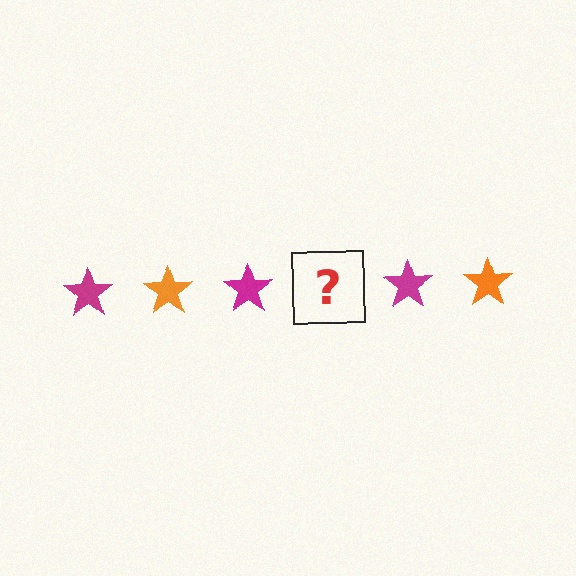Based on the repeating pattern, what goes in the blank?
The blank should be an orange star.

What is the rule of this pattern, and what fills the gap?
The rule is that the pattern cycles through magenta, orange stars. The gap should be filled with an orange star.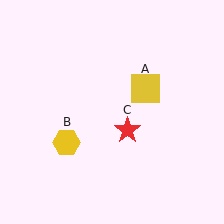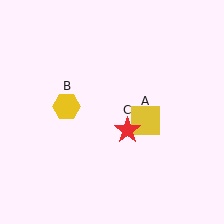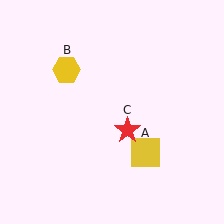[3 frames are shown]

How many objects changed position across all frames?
2 objects changed position: yellow square (object A), yellow hexagon (object B).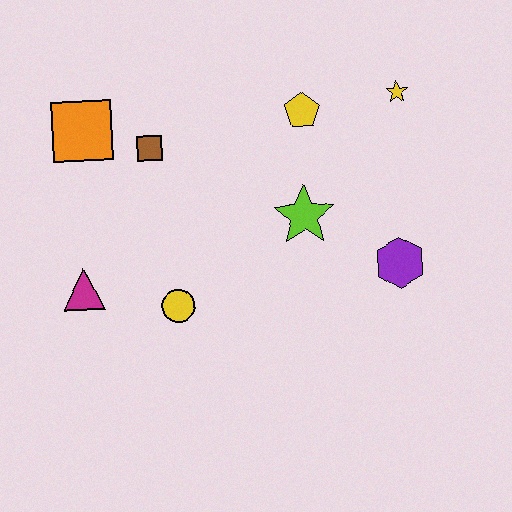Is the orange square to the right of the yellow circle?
No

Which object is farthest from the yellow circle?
The yellow star is farthest from the yellow circle.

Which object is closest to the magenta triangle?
The yellow circle is closest to the magenta triangle.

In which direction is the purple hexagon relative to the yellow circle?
The purple hexagon is to the right of the yellow circle.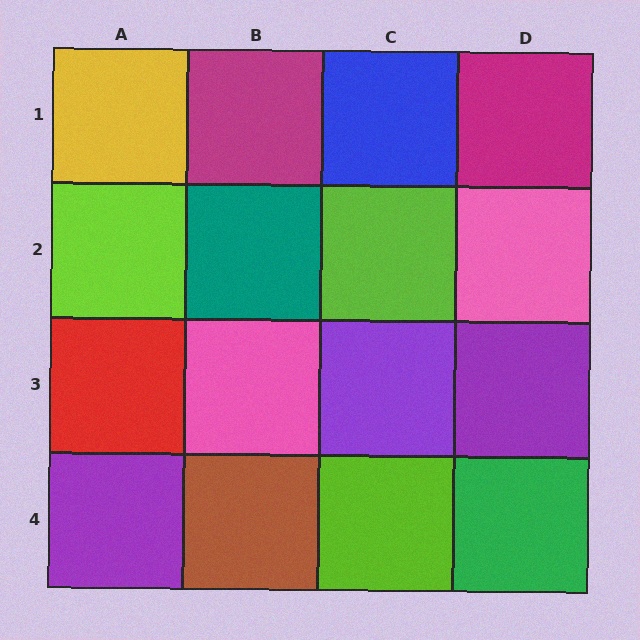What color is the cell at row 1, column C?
Blue.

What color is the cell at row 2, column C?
Lime.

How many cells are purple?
3 cells are purple.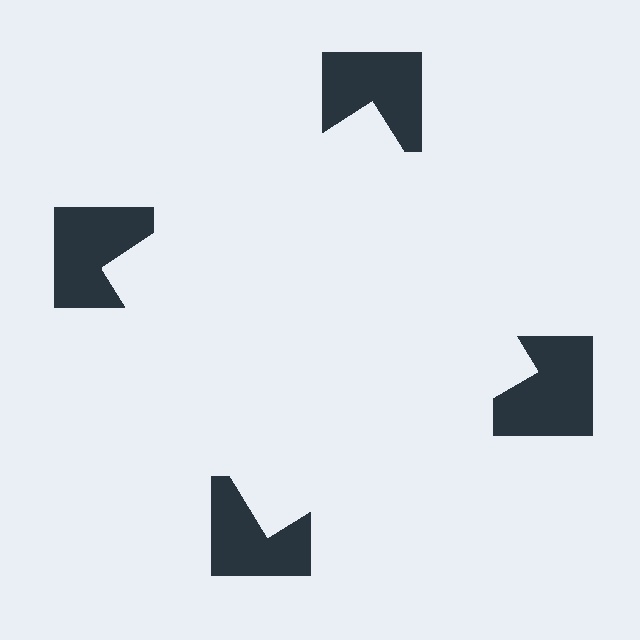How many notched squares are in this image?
There are 4 — one at each vertex of the illusory square.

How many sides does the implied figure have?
4 sides.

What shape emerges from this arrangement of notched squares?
An illusory square — its edges are inferred from the aligned wedge cuts in the notched squares, not physically drawn.